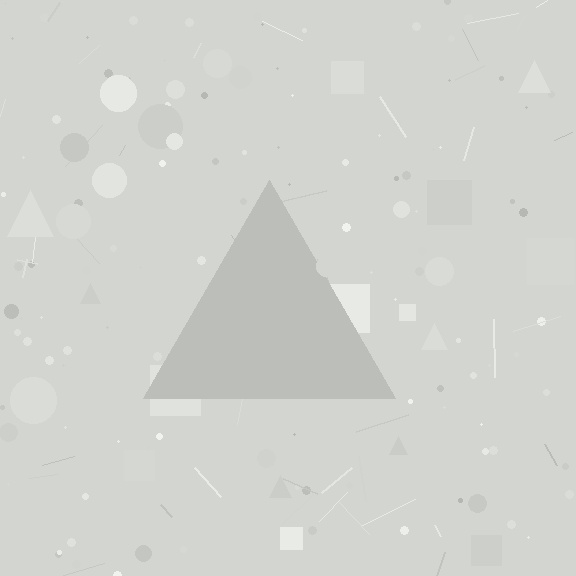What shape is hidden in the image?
A triangle is hidden in the image.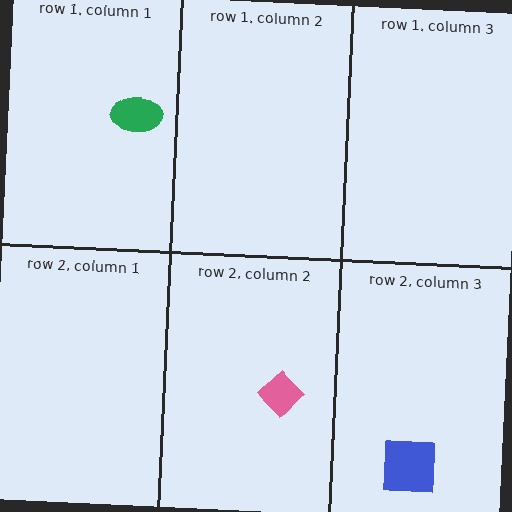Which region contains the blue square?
The row 2, column 3 region.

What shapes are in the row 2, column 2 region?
The pink diamond.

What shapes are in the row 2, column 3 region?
The blue square.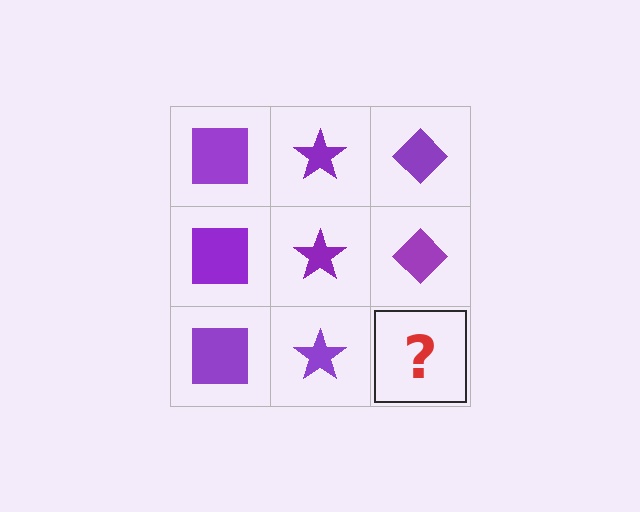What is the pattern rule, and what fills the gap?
The rule is that each column has a consistent shape. The gap should be filled with a purple diamond.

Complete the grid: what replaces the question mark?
The question mark should be replaced with a purple diamond.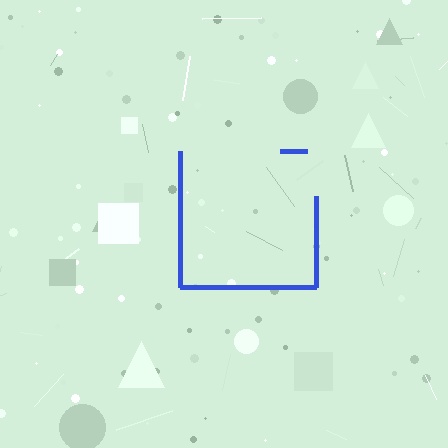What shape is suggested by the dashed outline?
The dashed outline suggests a square.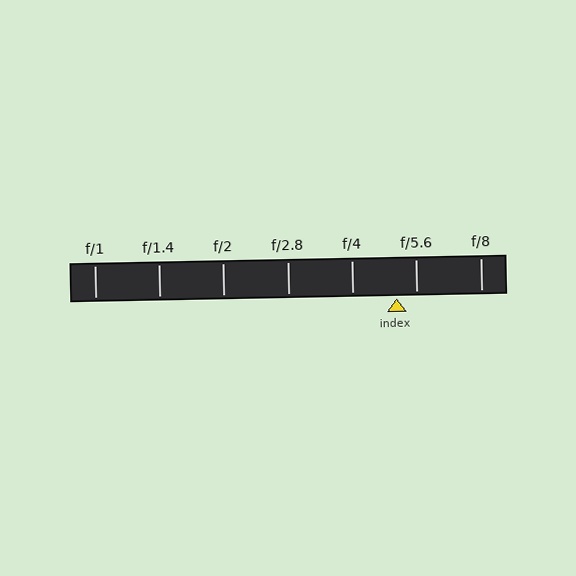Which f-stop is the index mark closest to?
The index mark is closest to f/5.6.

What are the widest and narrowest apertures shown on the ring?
The widest aperture shown is f/1 and the narrowest is f/8.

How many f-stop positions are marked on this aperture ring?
There are 7 f-stop positions marked.